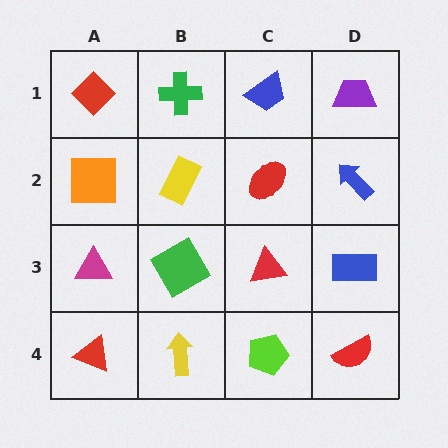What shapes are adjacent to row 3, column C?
A red ellipse (row 2, column C), a lime pentagon (row 4, column C), a green diamond (row 3, column B), a blue rectangle (row 3, column D).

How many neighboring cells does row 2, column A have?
3.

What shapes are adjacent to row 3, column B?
A yellow rectangle (row 2, column B), a yellow arrow (row 4, column B), a magenta triangle (row 3, column A), a red triangle (row 3, column C).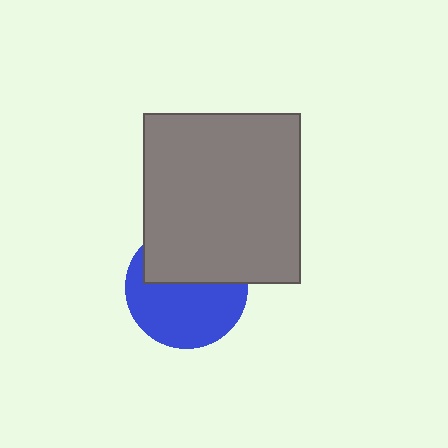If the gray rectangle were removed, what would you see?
You would see the complete blue circle.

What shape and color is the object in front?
The object in front is a gray rectangle.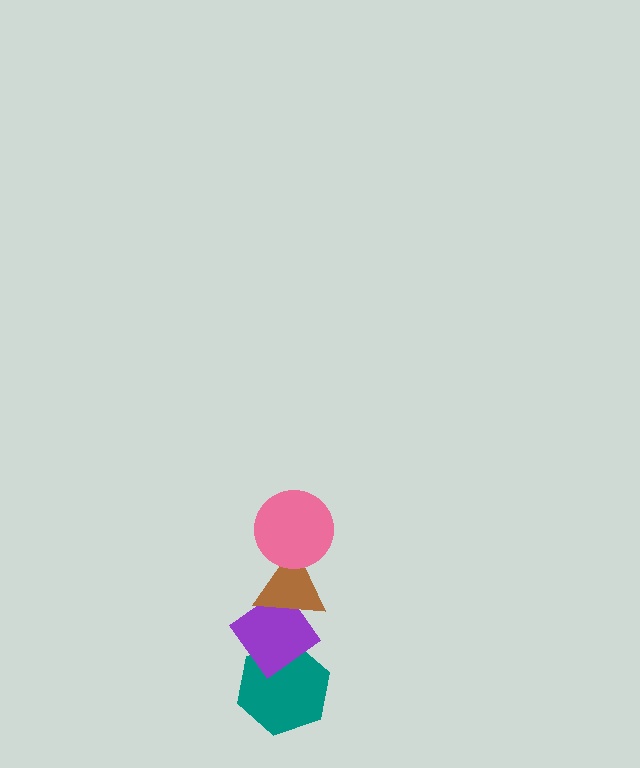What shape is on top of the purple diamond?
The brown triangle is on top of the purple diamond.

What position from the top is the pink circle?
The pink circle is 1st from the top.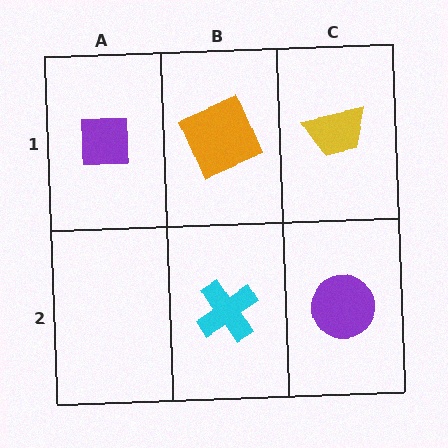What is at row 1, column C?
A yellow trapezoid.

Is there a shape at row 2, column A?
No, that cell is empty.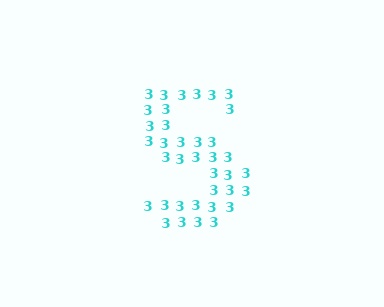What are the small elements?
The small elements are digit 3's.